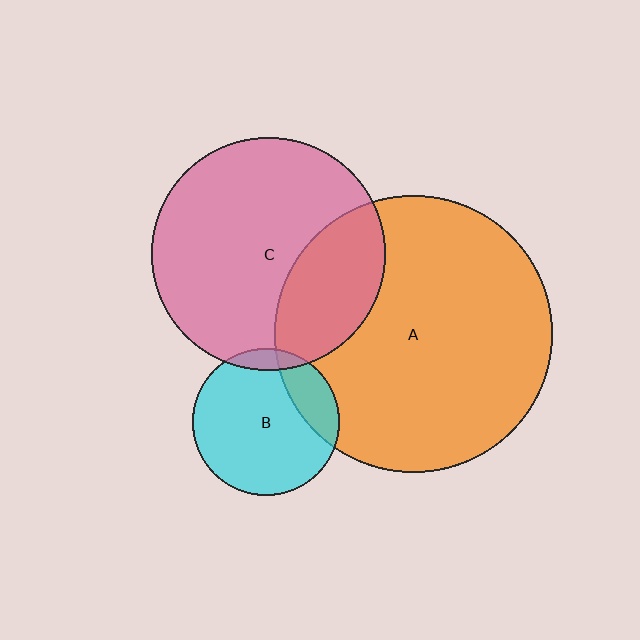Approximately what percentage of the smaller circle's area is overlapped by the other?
Approximately 20%.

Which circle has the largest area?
Circle A (orange).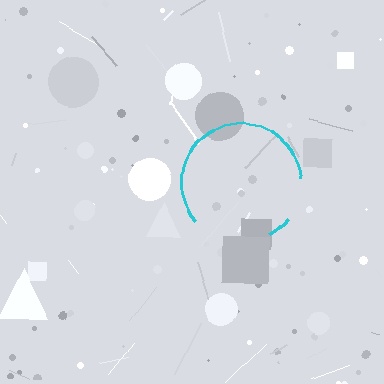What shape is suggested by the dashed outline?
The dashed outline suggests a circle.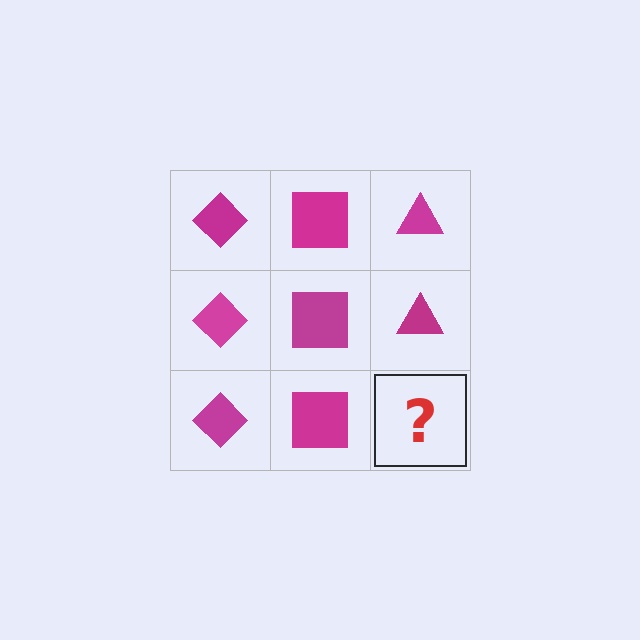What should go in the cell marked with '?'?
The missing cell should contain a magenta triangle.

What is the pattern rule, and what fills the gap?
The rule is that each column has a consistent shape. The gap should be filled with a magenta triangle.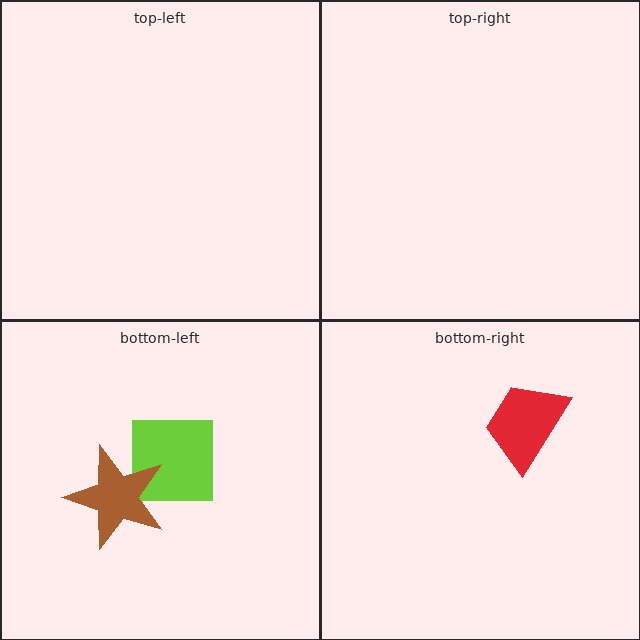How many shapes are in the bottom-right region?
1.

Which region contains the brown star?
The bottom-left region.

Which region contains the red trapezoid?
The bottom-right region.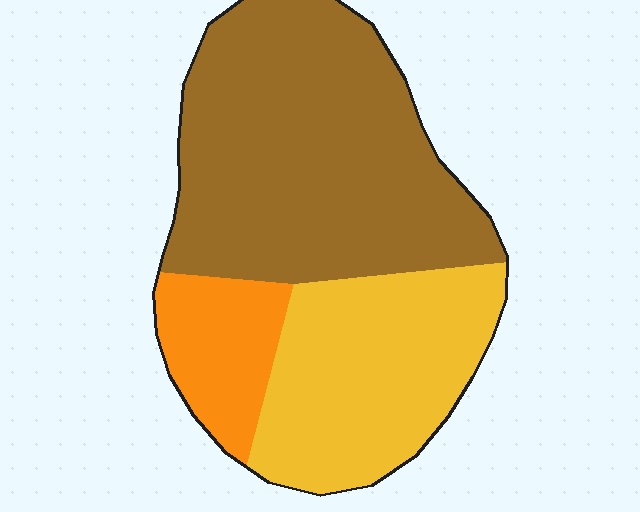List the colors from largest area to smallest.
From largest to smallest: brown, yellow, orange.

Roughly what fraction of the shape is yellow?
Yellow covers 32% of the shape.